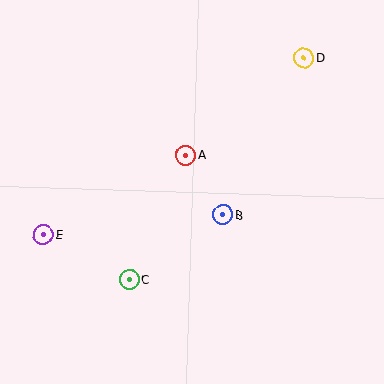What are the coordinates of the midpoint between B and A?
The midpoint between B and A is at (205, 185).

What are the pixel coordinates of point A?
Point A is at (186, 155).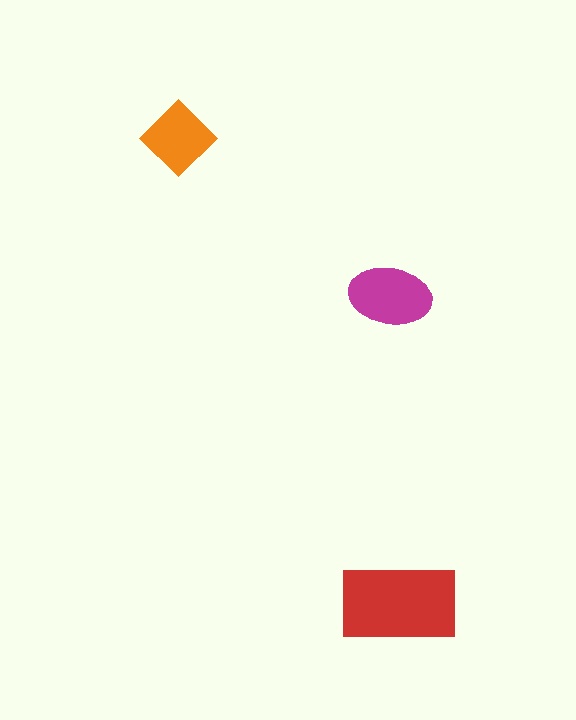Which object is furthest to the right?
The red rectangle is rightmost.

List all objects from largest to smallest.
The red rectangle, the magenta ellipse, the orange diamond.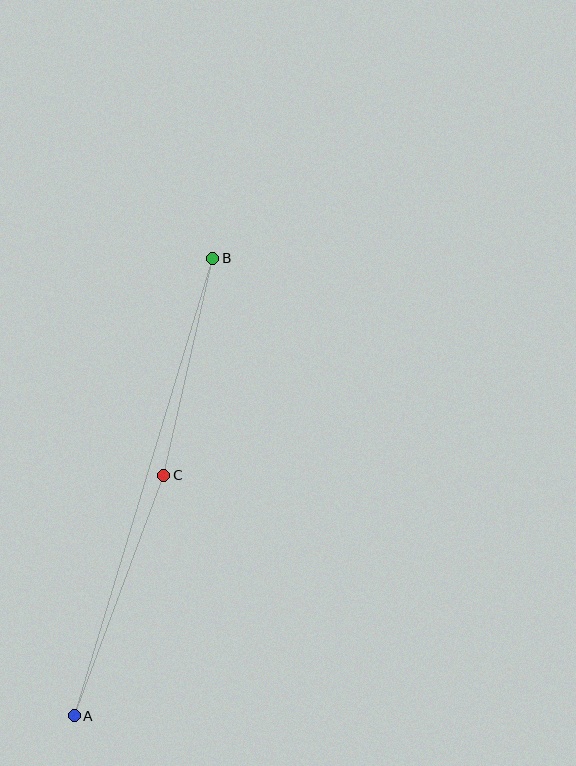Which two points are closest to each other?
Points B and C are closest to each other.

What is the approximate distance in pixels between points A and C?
The distance between A and C is approximately 257 pixels.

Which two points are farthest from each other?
Points A and B are farthest from each other.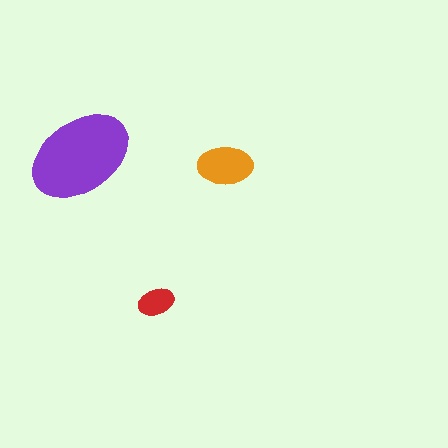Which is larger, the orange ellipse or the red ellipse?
The orange one.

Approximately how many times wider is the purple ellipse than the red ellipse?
About 3 times wider.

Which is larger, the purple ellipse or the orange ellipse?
The purple one.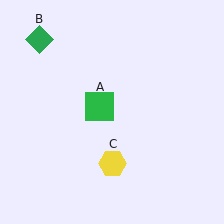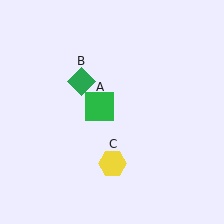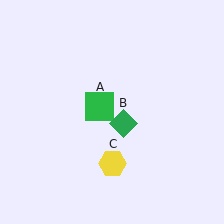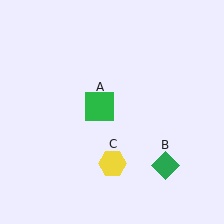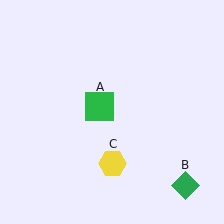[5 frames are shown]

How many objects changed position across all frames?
1 object changed position: green diamond (object B).